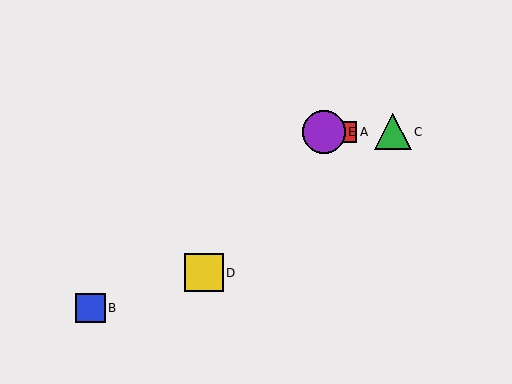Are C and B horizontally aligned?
No, C is at y≈132 and B is at y≈308.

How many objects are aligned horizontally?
3 objects (A, C, E) are aligned horizontally.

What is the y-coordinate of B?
Object B is at y≈308.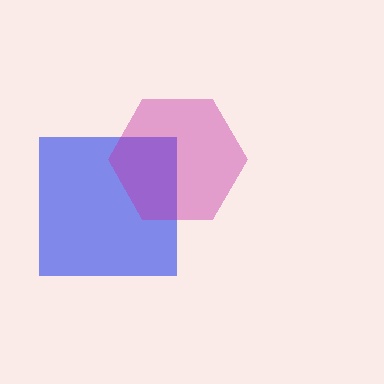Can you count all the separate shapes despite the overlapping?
Yes, there are 2 separate shapes.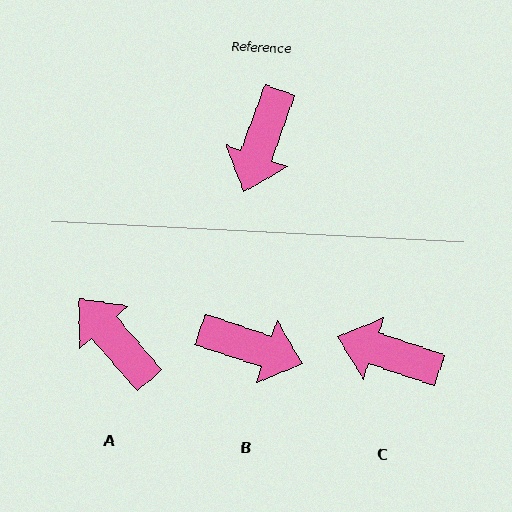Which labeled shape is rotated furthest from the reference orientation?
A, about 120 degrees away.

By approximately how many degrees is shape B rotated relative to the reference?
Approximately 91 degrees counter-clockwise.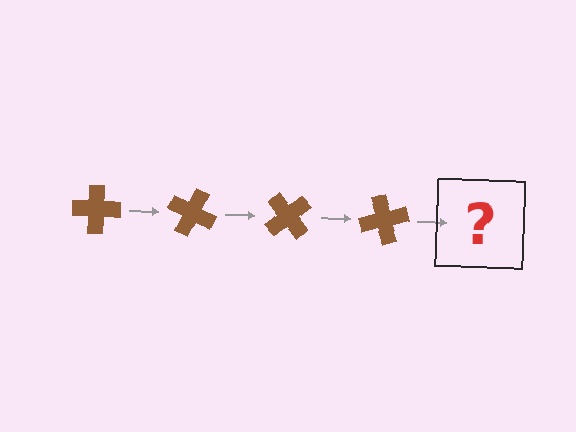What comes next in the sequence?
The next element should be a brown cross rotated 100 degrees.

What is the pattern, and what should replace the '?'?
The pattern is that the cross rotates 25 degrees each step. The '?' should be a brown cross rotated 100 degrees.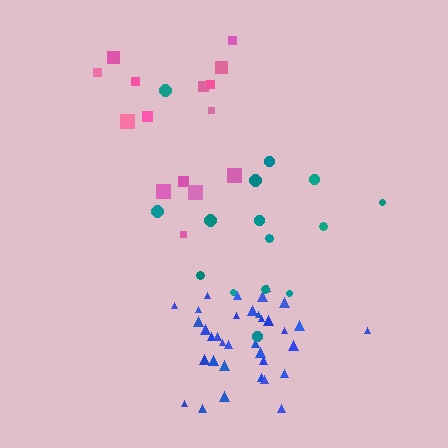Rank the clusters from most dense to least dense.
blue, teal, pink.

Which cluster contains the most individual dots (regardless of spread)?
Blue (35).